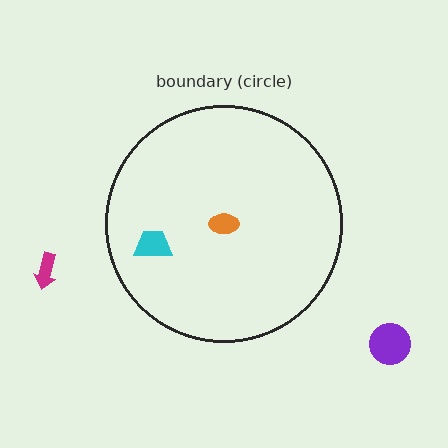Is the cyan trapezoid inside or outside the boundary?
Inside.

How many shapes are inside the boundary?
2 inside, 2 outside.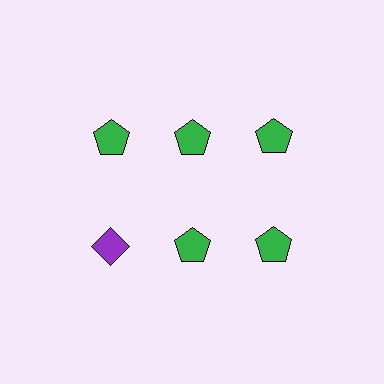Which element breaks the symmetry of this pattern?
The purple diamond in the second row, leftmost column breaks the symmetry. All other shapes are green pentagons.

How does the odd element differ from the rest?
It differs in both color (purple instead of green) and shape (diamond instead of pentagon).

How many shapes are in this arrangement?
There are 6 shapes arranged in a grid pattern.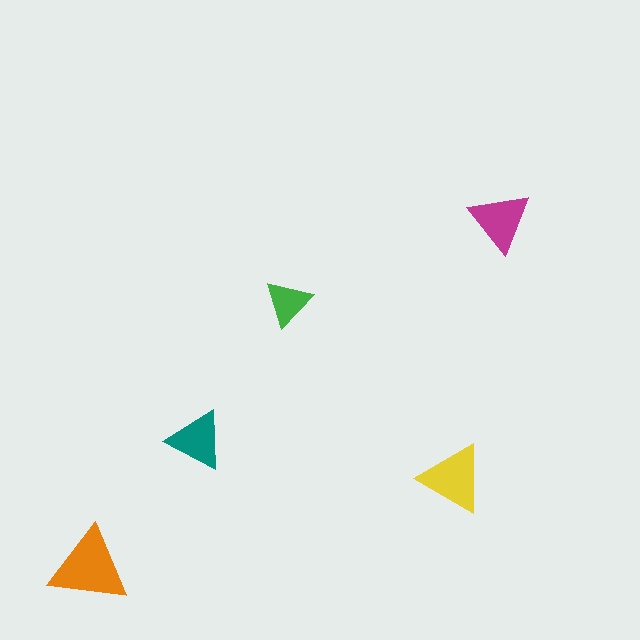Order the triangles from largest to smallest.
the orange one, the yellow one, the magenta one, the teal one, the green one.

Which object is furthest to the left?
The orange triangle is leftmost.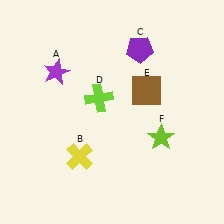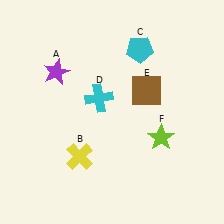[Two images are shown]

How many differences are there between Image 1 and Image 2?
There are 2 differences between the two images.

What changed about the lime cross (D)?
In Image 1, D is lime. In Image 2, it changed to cyan.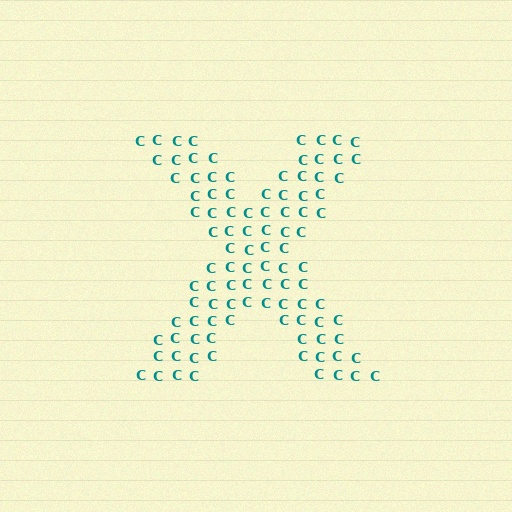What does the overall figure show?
The overall figure shows the letter X.